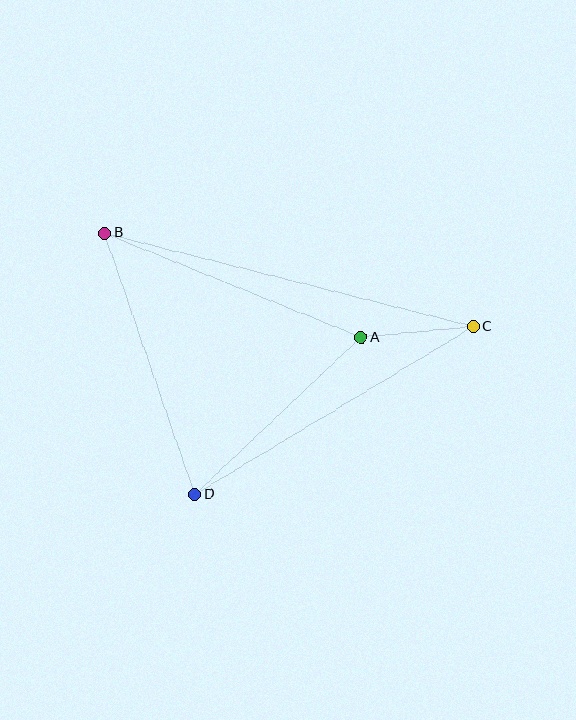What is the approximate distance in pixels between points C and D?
The distance between C and D is approximately 325 pixels.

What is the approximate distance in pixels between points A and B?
The distance between A and B is approximately 277 pixels.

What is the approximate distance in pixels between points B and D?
The distance between B and D is approximately 276 pixels.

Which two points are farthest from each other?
Points B and C are farthest from each other.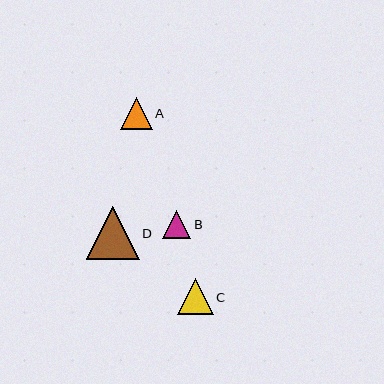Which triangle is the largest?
Triangle D is the largest with a size of approximately 53 pixels.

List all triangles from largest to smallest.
From largest to smallest: D, C, A, B.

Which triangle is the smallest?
Triangle B is the smallest with a size of approximately 28 pixels.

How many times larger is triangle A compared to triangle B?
Triangle A is approximately 1.1 times the size of triangle B.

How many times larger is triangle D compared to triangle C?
Triangle D is approximately 1.5 times the size of triangle C.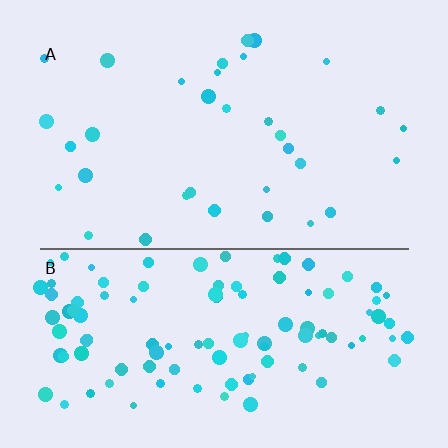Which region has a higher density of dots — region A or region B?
B (the bottom).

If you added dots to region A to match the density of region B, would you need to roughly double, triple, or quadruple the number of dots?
Approximately triple.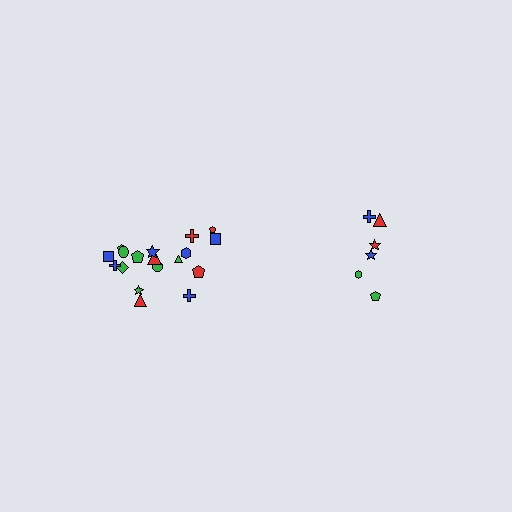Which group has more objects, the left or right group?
The left group.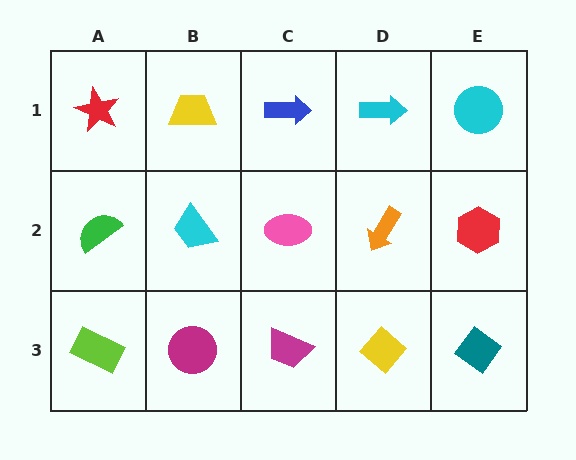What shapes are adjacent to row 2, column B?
A yellow trapezoid (row 1, column B), a magenta circle (row 3, column B), a green semicircle (row 2, column A), a pink ellipse (row 2, column C).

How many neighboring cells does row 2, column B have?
4.